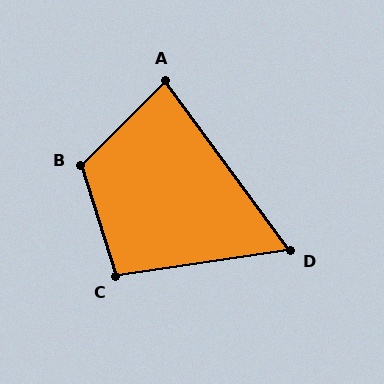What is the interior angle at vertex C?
Approximately 99 degrees (obtuse).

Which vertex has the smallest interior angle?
D, at approximately 62 degrees.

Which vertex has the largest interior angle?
B, at approximately 118 degrees.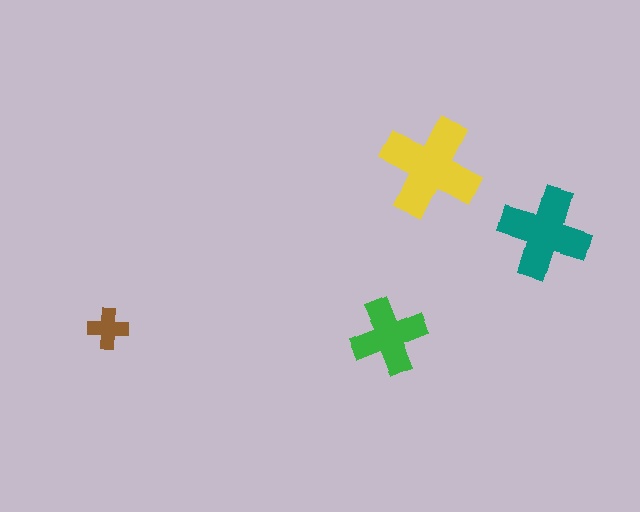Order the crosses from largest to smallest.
the yellow one, the teal one, the green one, the brown one.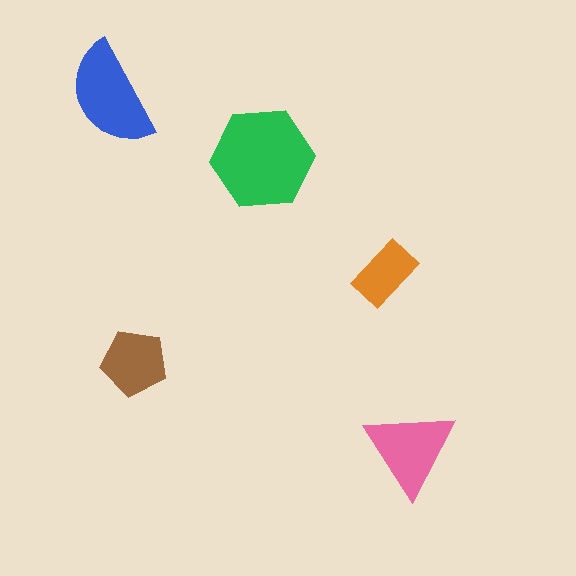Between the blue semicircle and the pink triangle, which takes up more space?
The blue semicircle.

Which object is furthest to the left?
The blue semicircle is leftmost.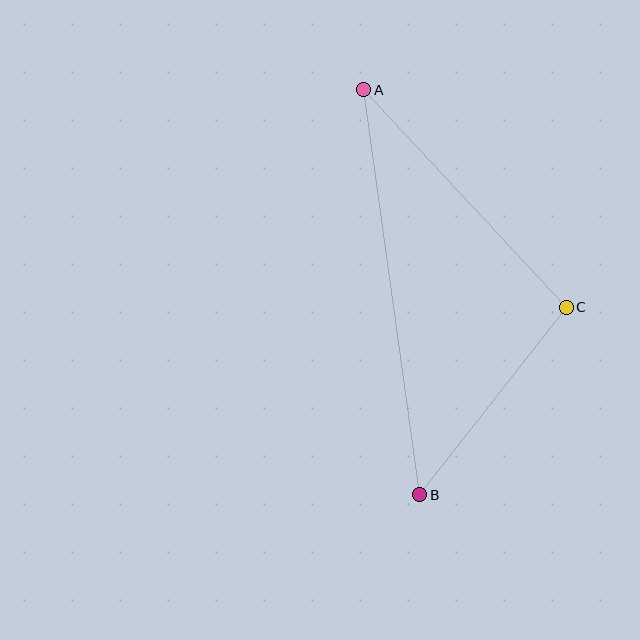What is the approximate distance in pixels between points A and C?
The distance between A and C is approximately 298 pixels.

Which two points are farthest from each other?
Points A and B are farthest from each other.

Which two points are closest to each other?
Points B and C are closest to each other.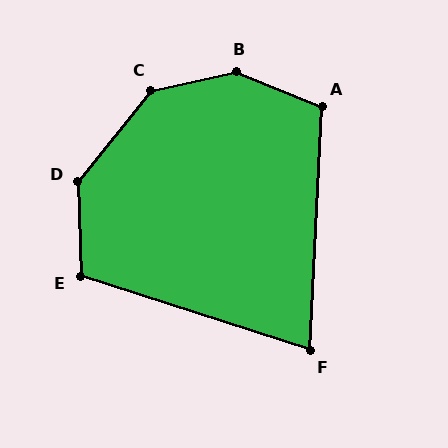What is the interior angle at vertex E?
Approximately 110 degrees (obtuse).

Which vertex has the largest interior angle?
B, at approximately 146 degrees.